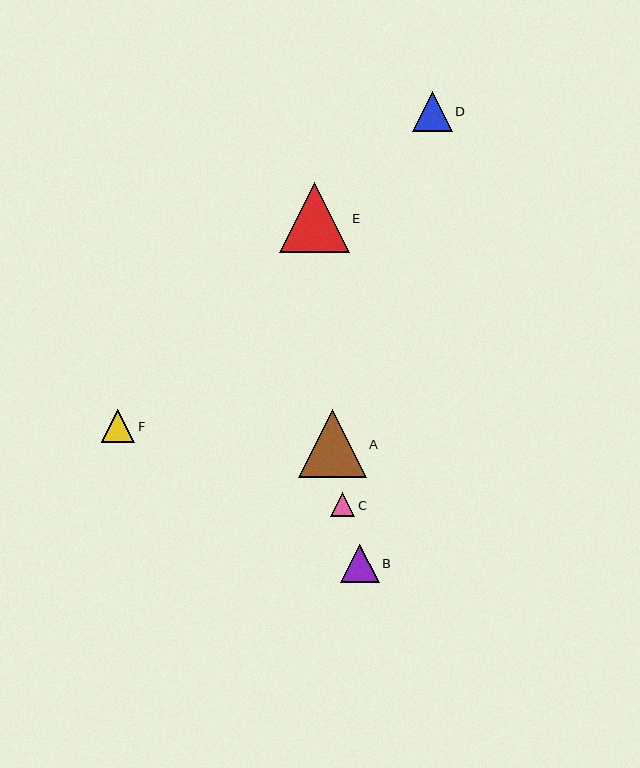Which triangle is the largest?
Triangle E is the largest with a size of approximately 70 pixels.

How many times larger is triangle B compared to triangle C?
Triangle B is approximately 1.6 times the size of triangle C.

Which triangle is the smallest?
Triangle C is the smallest with a size of approximately 24 pixels.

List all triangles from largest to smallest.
From largest to smallest: E, A, D, B, F, C.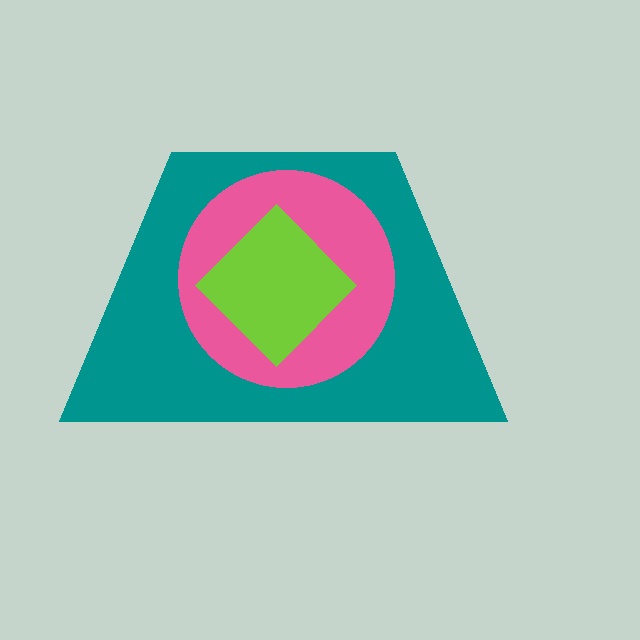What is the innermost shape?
The lime diamond.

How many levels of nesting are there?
3.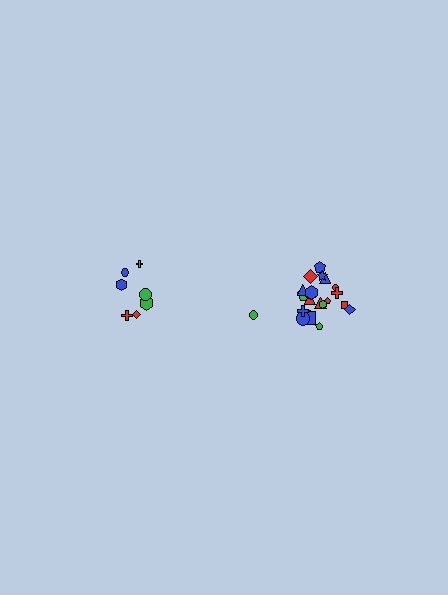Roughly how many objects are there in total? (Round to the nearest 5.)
Roughly 30 objects in total.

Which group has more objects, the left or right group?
The right group.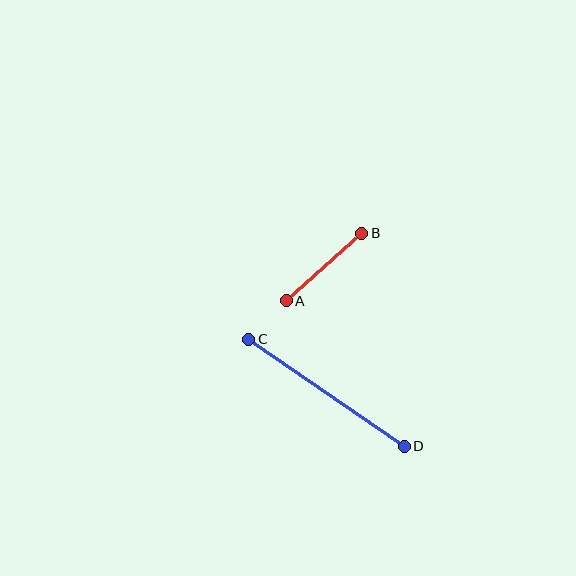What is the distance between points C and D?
The distance is approximately 189 pixels.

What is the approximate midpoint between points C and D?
The midpoint is at approximately (327, 393) pixels.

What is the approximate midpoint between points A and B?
The midpoint is at approximately (324, 267) pixels.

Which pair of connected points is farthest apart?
Points C and D are farthest apart.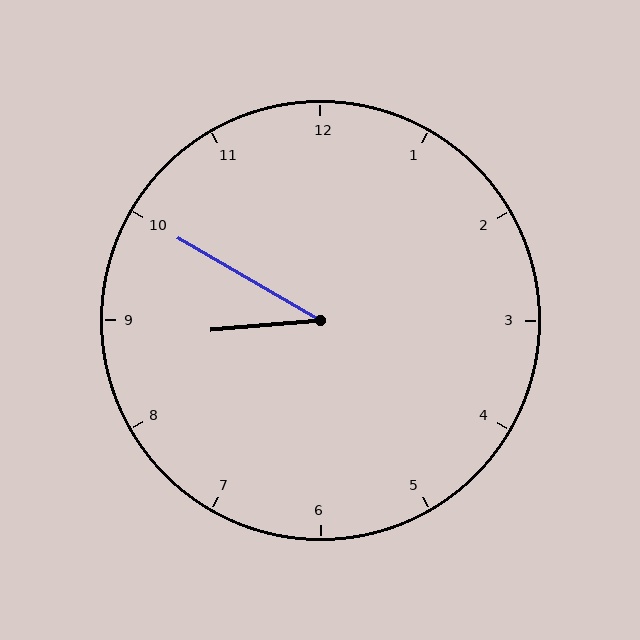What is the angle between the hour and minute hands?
Approximately 35 degrees.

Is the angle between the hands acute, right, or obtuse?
It is acute.